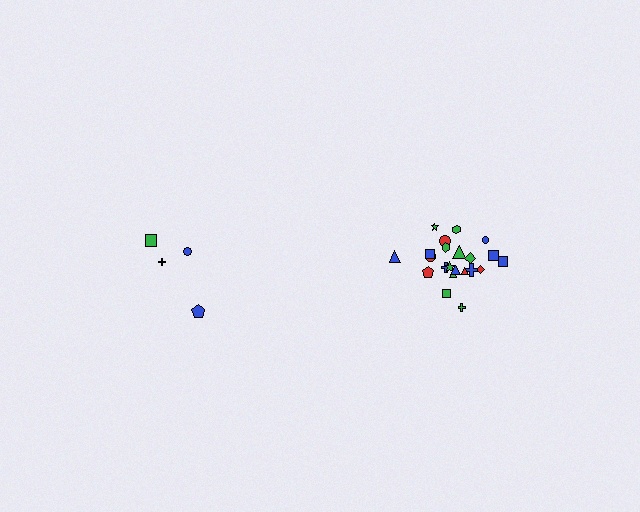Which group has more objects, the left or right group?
The right group.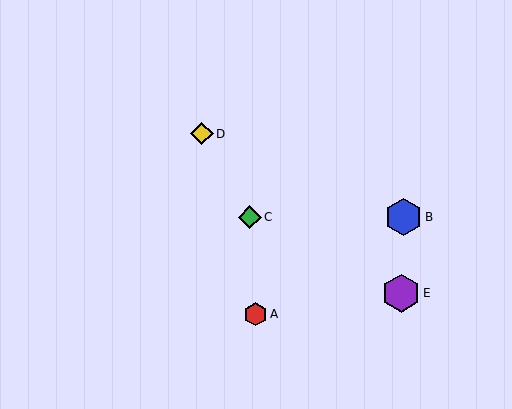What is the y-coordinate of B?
Object B is at y≈217.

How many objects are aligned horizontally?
2 objects (B, C) are aligned horizontally.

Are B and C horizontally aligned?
Yes, both are at y≈217.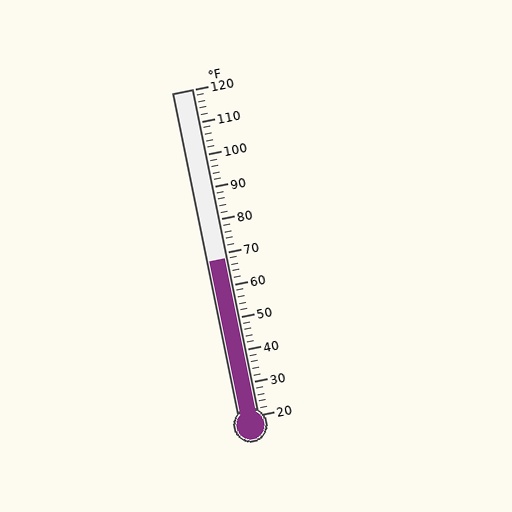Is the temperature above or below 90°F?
The temperature is below 90°F.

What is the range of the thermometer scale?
The thermometer scale ranges from 20°F to 120°F.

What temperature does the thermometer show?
The thermometer shows approximately 68°F.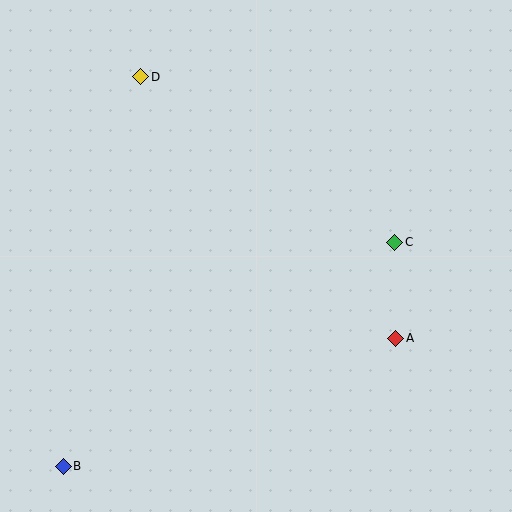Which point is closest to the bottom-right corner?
Point A is closest to the bottom-right corner.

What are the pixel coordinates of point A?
Point A is at (396, 338).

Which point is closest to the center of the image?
Point C at (395, 242) is closest to the center.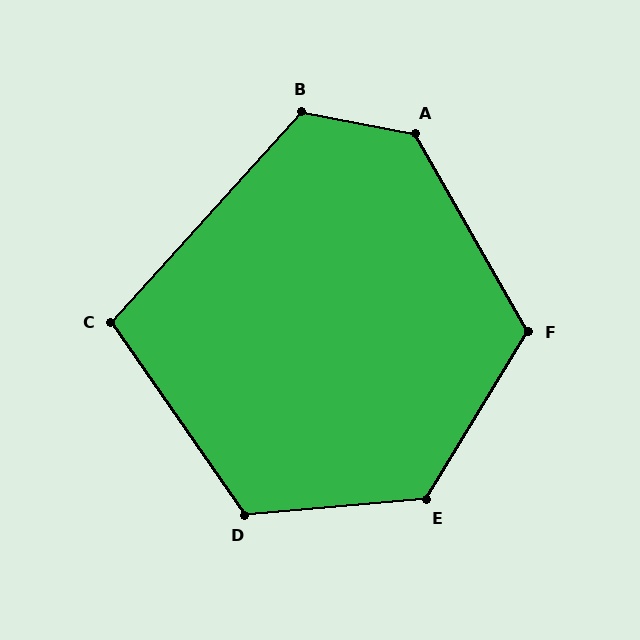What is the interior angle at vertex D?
Approximately 120 degrees (obtuse).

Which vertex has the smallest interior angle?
C, at approximately 103 degrees.